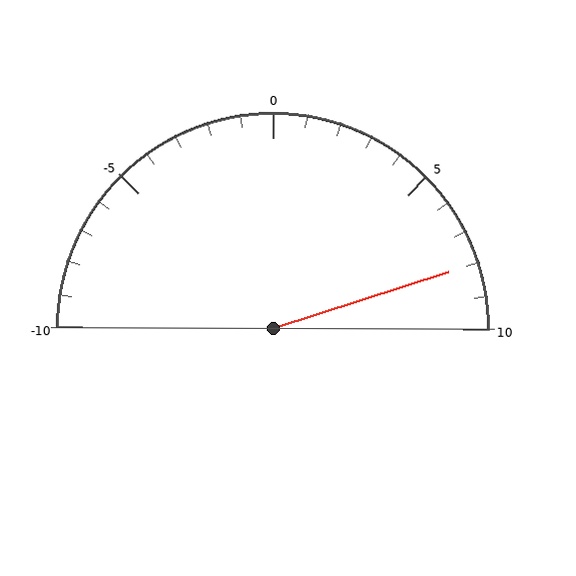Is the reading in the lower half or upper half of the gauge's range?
The reading is in the upper half of the range (-10 to 10).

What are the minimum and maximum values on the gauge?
The gauge ranges from -10 to 10.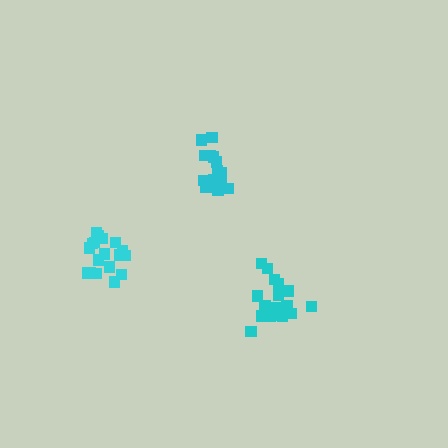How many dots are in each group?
Group 1: 16 dots, Group 2: 19 dots, Group 3: 18 dots (53 total).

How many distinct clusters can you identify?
There are 3 distinct clusters.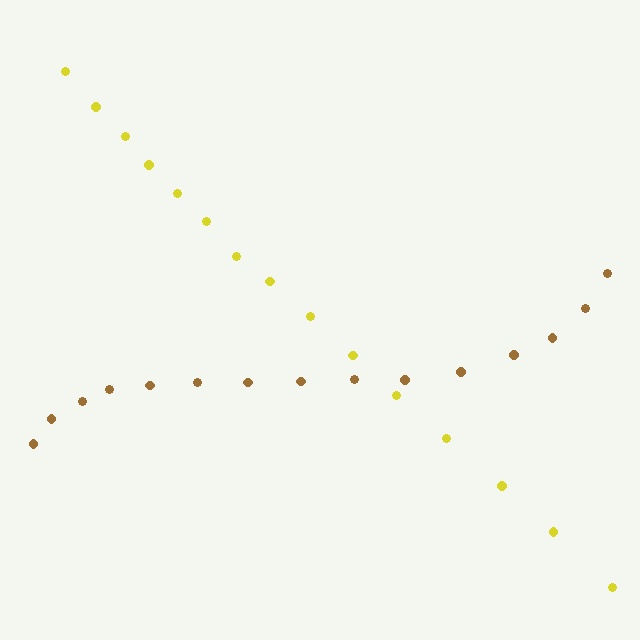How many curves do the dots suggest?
There are 2 distinct paths.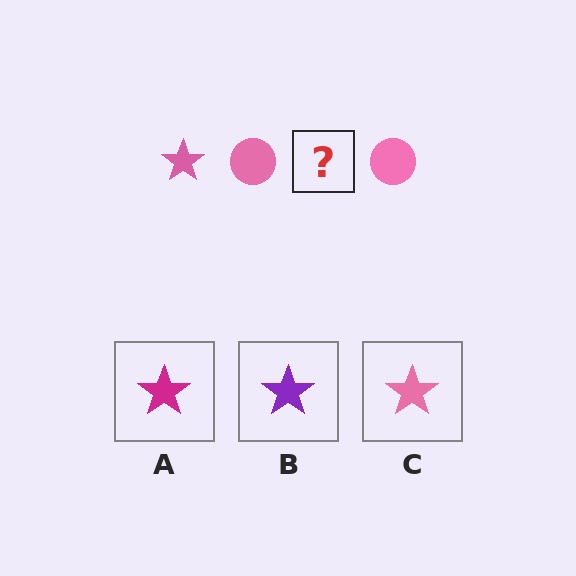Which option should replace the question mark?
Option C.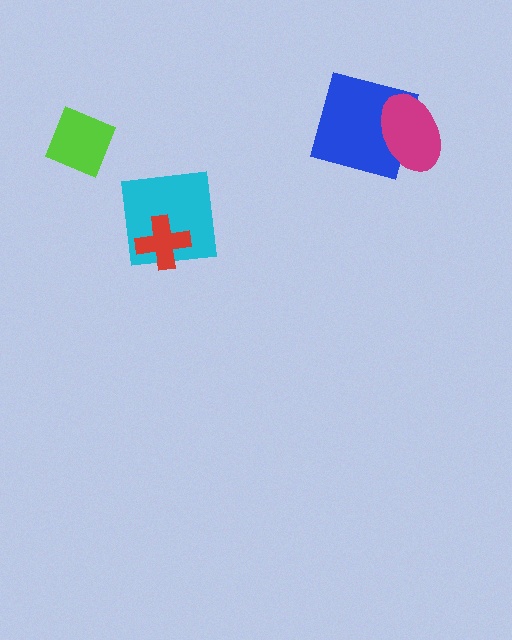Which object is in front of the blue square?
The magenta ellipse is in front of the blue square.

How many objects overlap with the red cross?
1 object overlaps with the red cross.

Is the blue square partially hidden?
Yes, it is partially covered by another shape.